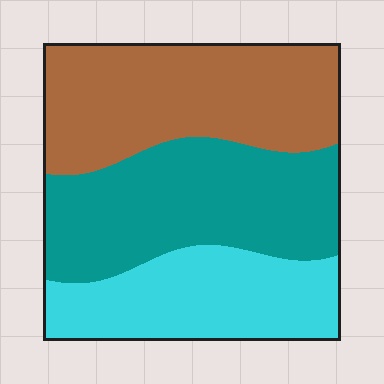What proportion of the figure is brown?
Brown takes up about three eighths (3/8) of the figure.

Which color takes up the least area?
Cyan, at roughly 25%.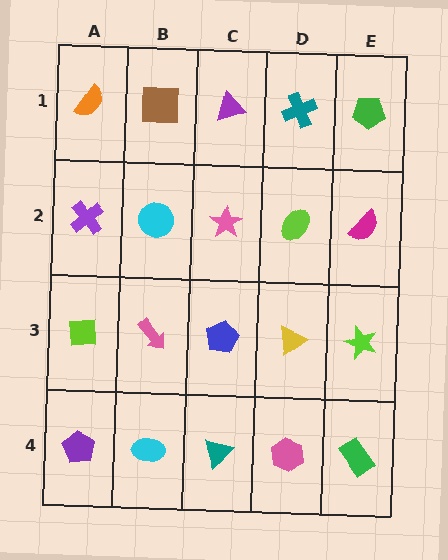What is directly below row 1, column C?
A pink star.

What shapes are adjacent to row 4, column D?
A yellow triangle (row 3, column D), a teal triangle (row 4, column C), a green rectangle (row 4, column E).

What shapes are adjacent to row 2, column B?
A brown square (row 1, column B), a pink arrow (row 3, column B), a purple cross (row 2, column A), a pink star (row 2, column C).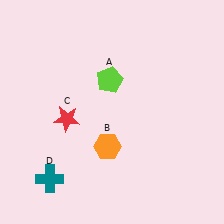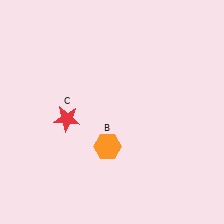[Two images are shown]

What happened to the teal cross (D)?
The teal cross (D) was removed in Image 2. It was in the bottom-left area of Image 1.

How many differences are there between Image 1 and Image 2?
There are 2 differences between the two images.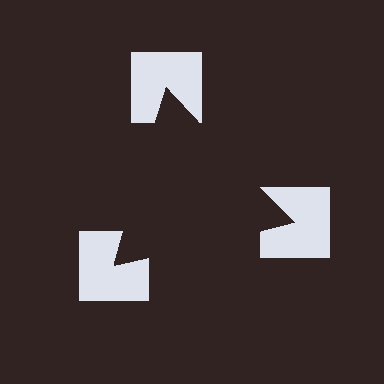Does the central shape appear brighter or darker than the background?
It typically appears slightly darker than the background, even though no actual brightness change is drawn.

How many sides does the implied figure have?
3 sides.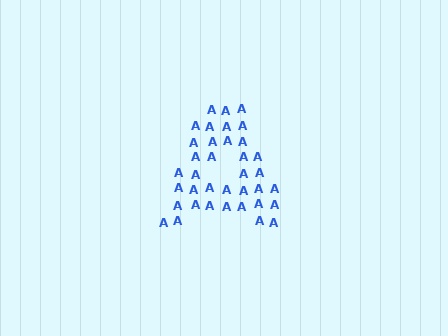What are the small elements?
The small elements are letter A's.